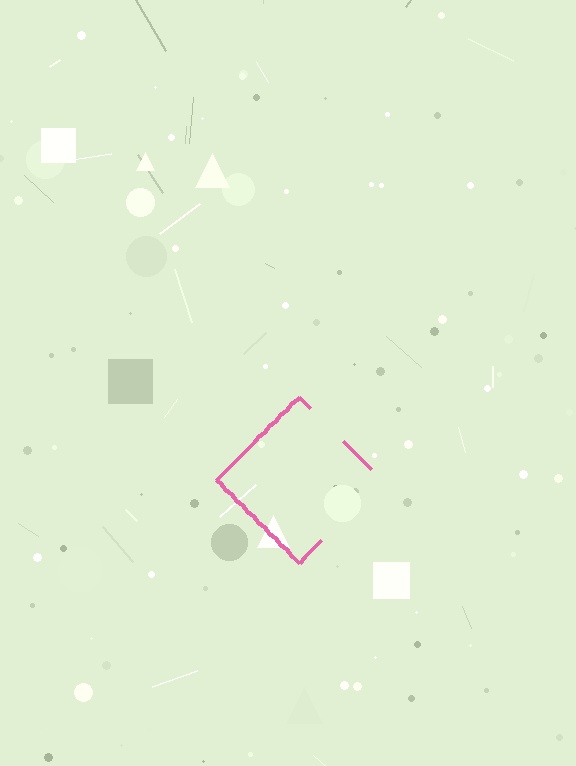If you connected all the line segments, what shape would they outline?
They would outline a diamond.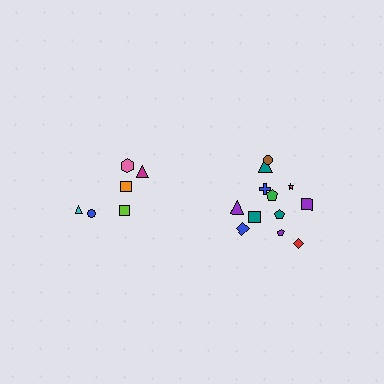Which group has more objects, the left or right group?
The right group.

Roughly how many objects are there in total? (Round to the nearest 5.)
Roughly 20 objects in total.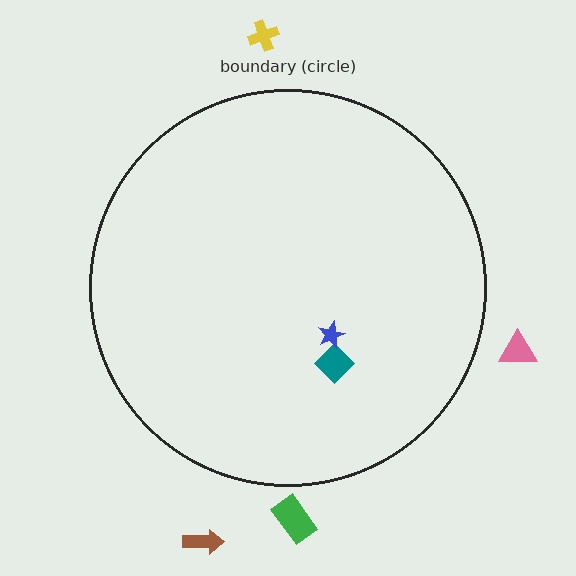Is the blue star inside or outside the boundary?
Inside.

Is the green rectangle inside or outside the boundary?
Outside.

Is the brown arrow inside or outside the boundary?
Outside.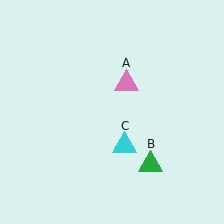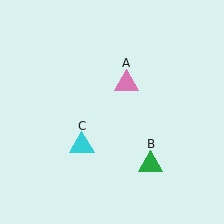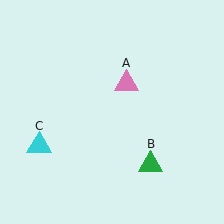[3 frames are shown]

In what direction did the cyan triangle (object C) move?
The cyan triangle (object C) moved left.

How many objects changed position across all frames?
1 object changed position: cyan triangle (object C).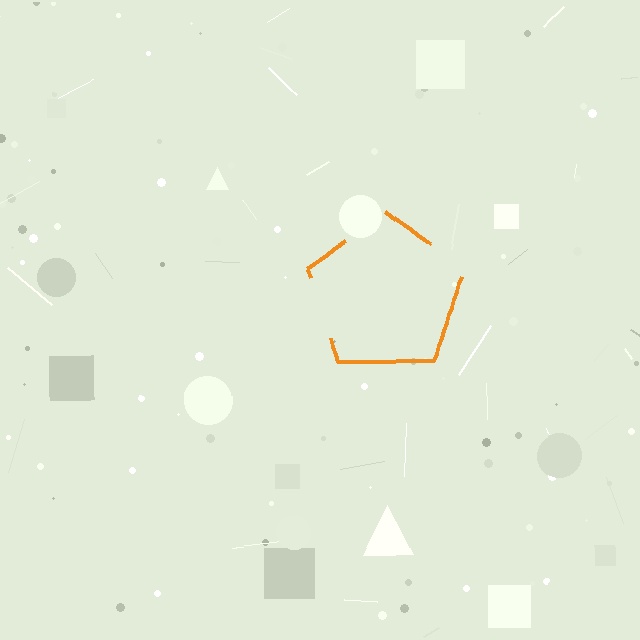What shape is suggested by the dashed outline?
The dashed outline suggests a pentagon.